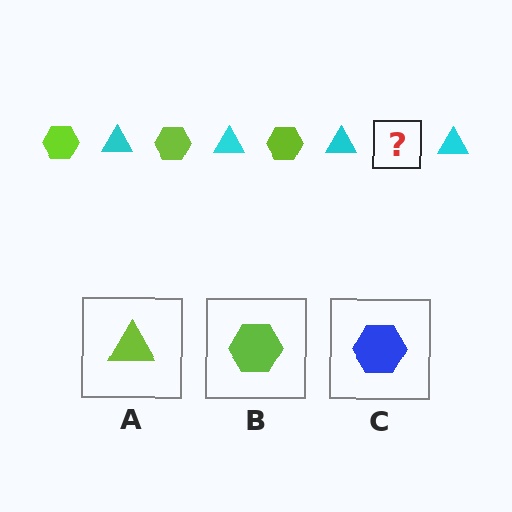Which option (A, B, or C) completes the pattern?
B.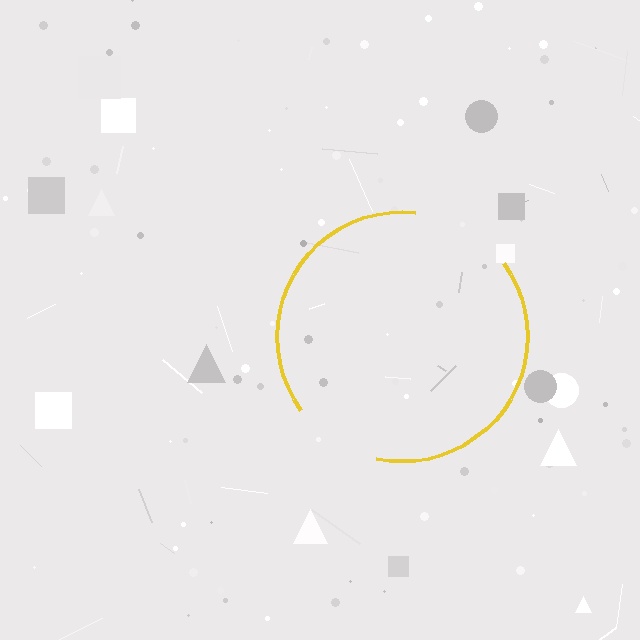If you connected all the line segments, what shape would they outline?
They would outline a circle.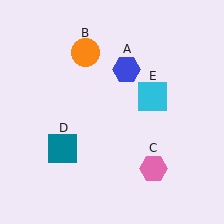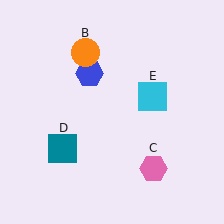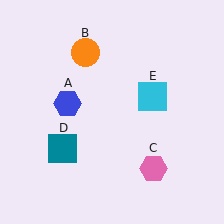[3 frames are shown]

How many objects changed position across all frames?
1 object changed position: blue hexagon (object A).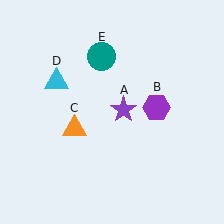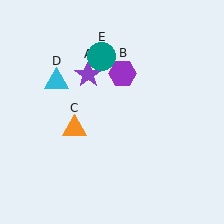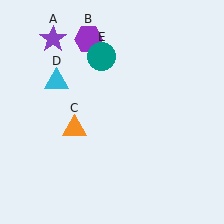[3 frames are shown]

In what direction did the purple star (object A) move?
The purple star (object A) moved up and to the left.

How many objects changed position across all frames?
2 objects changed position: purple star (object A), purple hexagon (object B).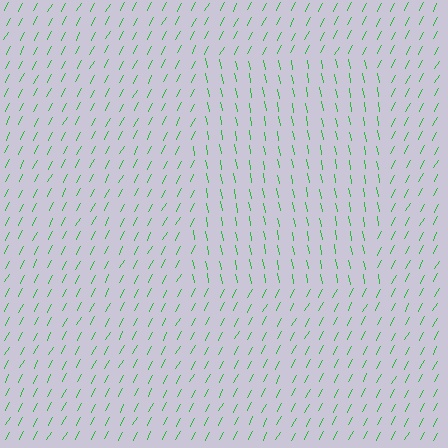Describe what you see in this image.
The image is filled with small green line segments. A rectangle region in the image has lines oriented differently from the surrounding lines, creating a visible texture boundary.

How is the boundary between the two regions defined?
The boundary is defined purely by a change in line orientation (approximately 38 degrees difference). All lines are the same color and thickness.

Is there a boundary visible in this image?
Yes, there is a texture boundary formed by a change in line orientation.